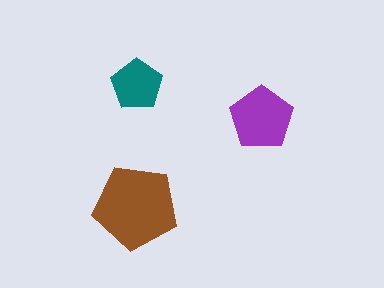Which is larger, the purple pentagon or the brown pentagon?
The brown one.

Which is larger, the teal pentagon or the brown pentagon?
The brown one.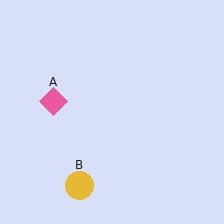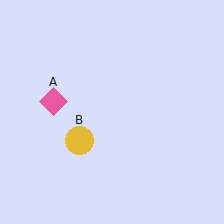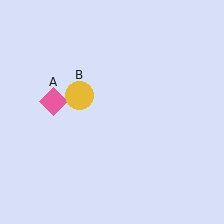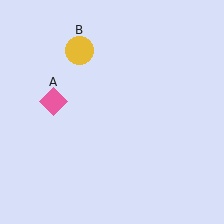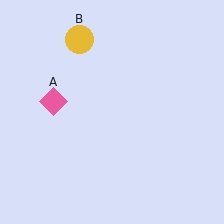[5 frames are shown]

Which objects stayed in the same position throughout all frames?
Pink diamond (object A) remained stationary.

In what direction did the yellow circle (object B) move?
The yellow circle (object B) moved up.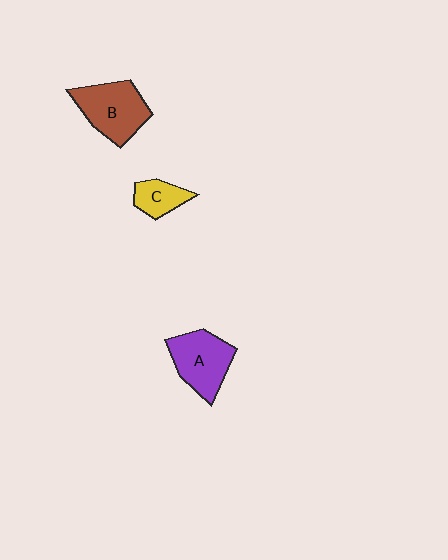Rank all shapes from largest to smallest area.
From largest to smallest: B (brown), A (purple), C (yellow).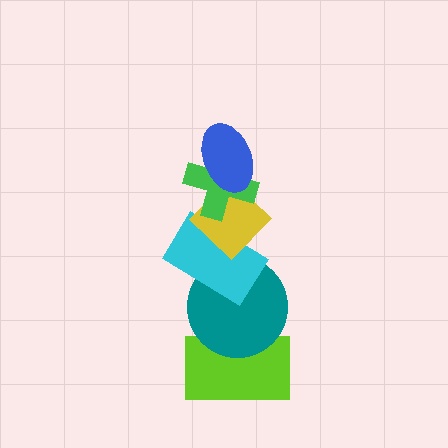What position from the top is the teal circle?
The teal circle is 5th from the top.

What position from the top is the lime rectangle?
The lime rectangle is 6th from the top.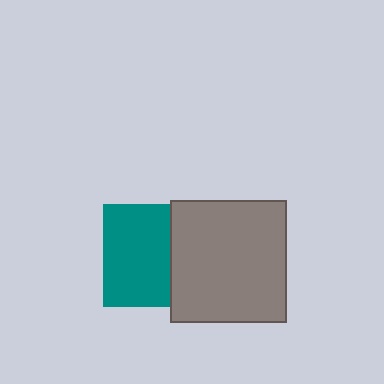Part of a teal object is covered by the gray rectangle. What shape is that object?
It is a square.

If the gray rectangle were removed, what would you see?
You would see the complete teal square.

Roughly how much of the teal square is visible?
About half of it is visible (roughly 65%).